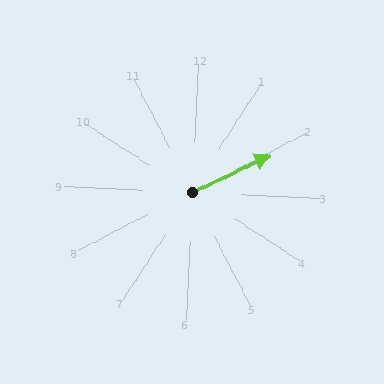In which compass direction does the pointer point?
Northeast.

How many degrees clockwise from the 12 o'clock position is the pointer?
Approximately 62 degrees.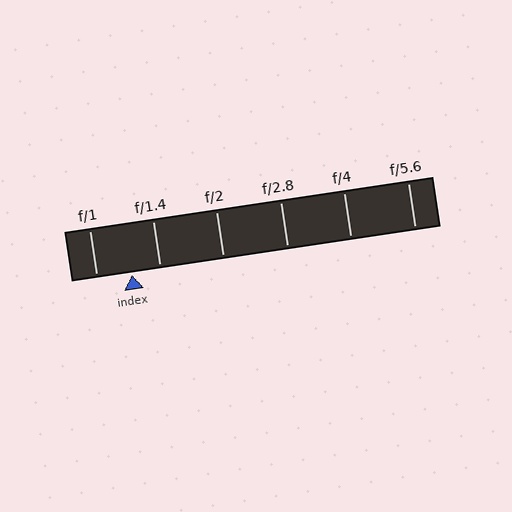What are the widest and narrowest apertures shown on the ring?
The widest aperture shown is f/1 and the narrowest is f/5.6.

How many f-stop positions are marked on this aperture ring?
There are 6 f-stop positions marked.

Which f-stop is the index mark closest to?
The index mark is closest to f/1.4.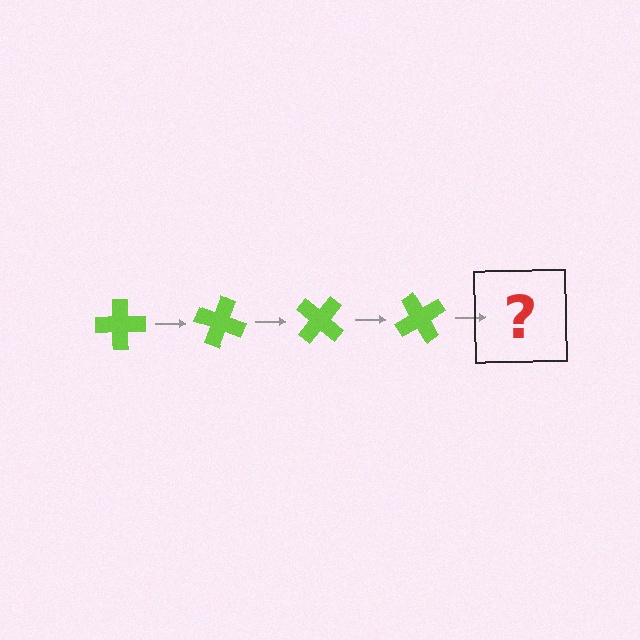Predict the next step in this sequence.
The next step is a lime cross rotated 80 degrees.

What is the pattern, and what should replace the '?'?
The pattern is that the cross rotates 20 degrees each step. The '?' should be a lime cross rotated 80 degrees.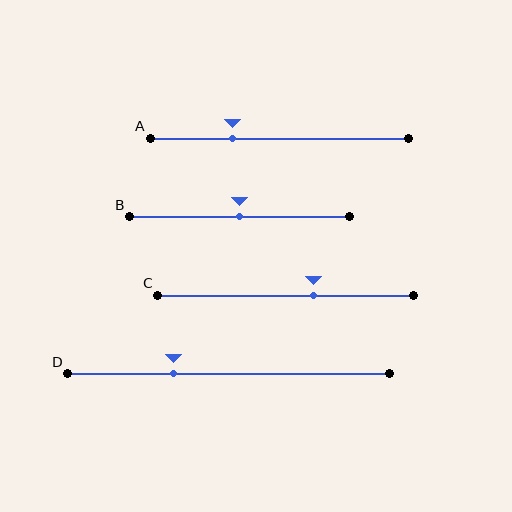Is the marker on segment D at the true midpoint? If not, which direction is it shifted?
No, the marker on segment D is shifted to the left by about 17% of the segment length.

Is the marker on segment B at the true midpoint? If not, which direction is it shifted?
Yes, the marker on segment B is at the true midpoint.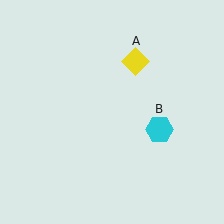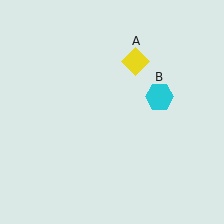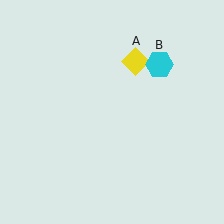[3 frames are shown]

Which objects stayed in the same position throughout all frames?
Yellow diamond (object A) remained stationary.